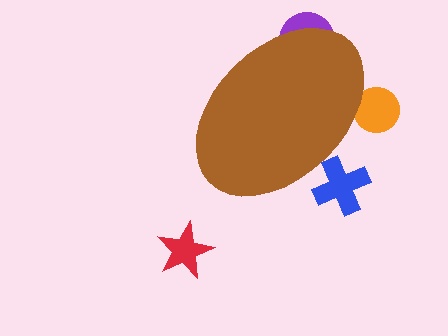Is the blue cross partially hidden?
Yes, the blue cross is partially hidden behind the brown ellipse.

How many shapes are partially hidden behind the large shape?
3 shapes are partially hidden.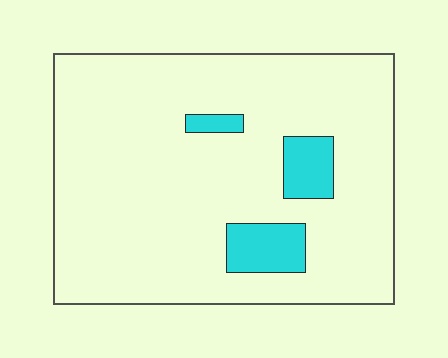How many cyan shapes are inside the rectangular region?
3.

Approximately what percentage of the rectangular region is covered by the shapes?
Approximately 10%.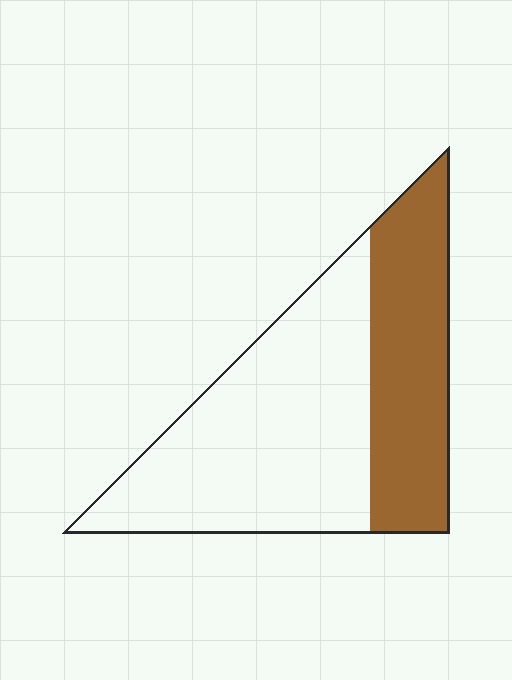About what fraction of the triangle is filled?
About three eighths (3/8).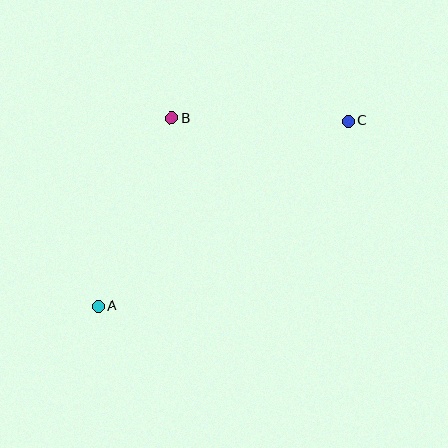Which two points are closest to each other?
Points B and C are closest to each other.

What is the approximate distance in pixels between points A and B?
The distance between A and B is approximately 202 pixels.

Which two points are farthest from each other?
Points A and C are farthest from each other.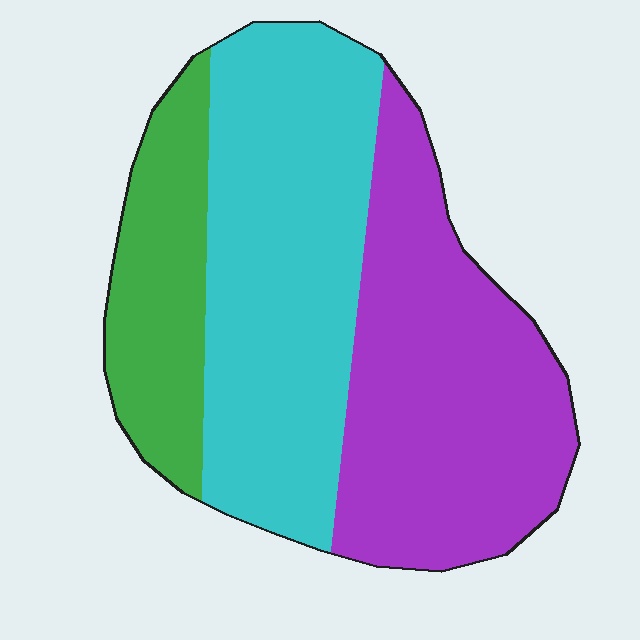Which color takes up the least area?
Green, at roughly 20%.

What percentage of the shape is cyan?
Cyan takes up about two fifths (2/5) of the shape.